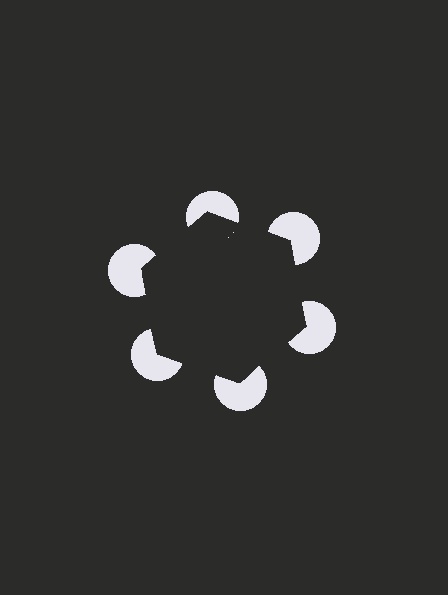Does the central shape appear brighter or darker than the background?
It typically appears slightly darker than the background, even though no actual brightness change is drawn.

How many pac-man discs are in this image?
There are 6 — one at each vertex of the illusory hexagon.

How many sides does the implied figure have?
6 sides.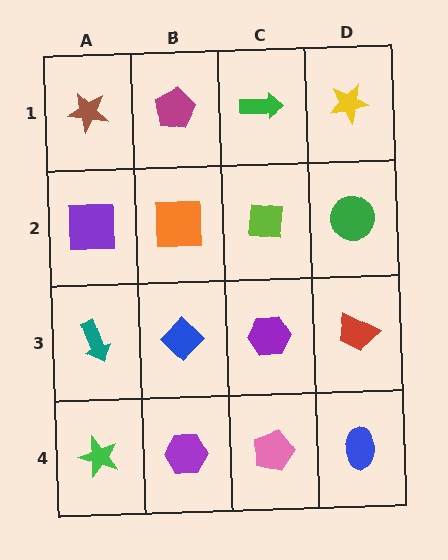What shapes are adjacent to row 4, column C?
A purple hexagon (row 3, column C), a purple hexagon (row 4, column B), a blue ellipse (row 4, column D).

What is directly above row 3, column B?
An orange square.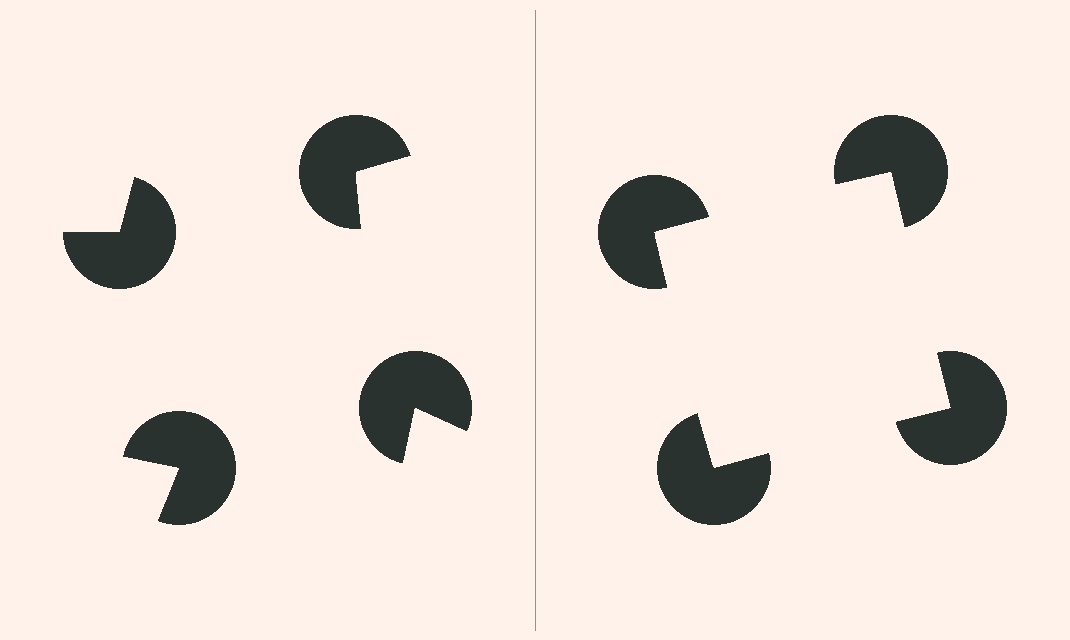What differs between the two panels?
The pac-man discs are positioned identically on both sides; only the wedge orientations differ. On the right they align to a square; on the left they are misaligned.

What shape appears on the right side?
An illusory square.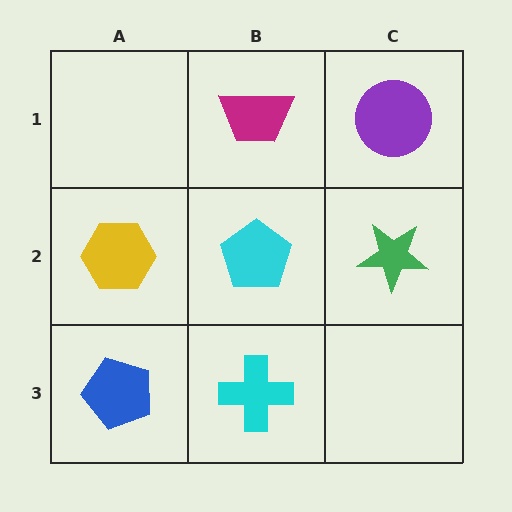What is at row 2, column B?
A cyan pentagon.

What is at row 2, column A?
A yellow hexagon.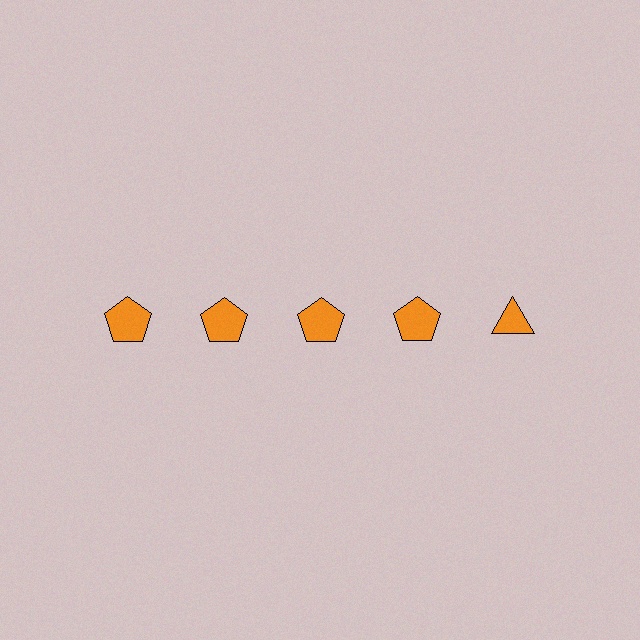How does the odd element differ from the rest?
It has a different shape: triangle instead of pentagon.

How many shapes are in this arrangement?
There are 5 shapes arranged in a grid pattern.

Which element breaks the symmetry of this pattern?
The orange triangle in the top row, rightmost column breaks the symmetry. All other shapes are orange pentagons.